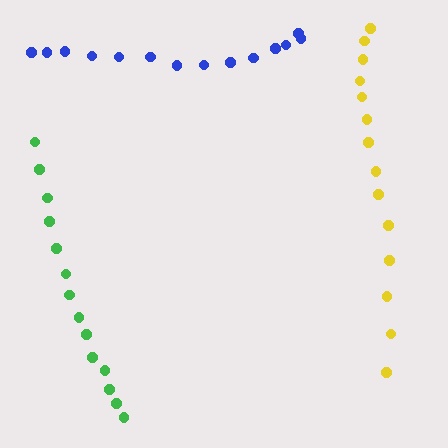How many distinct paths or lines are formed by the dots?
There are 3 distinct paths.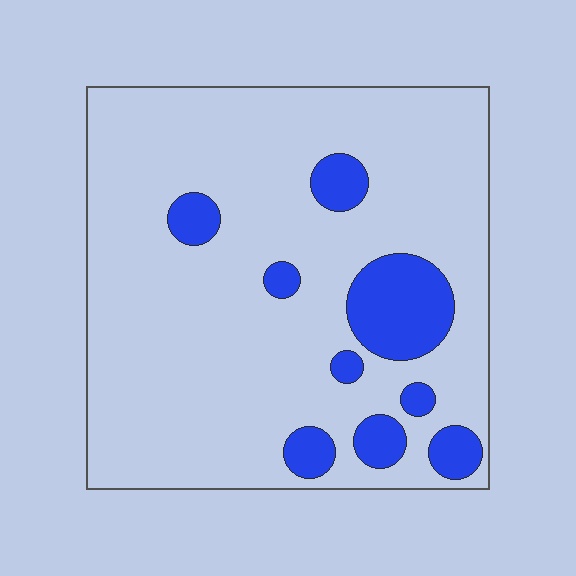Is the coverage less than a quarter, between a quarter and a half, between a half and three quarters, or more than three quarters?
Less than a quarter.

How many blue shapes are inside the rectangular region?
9.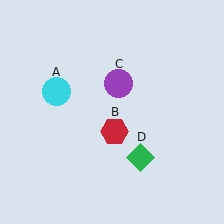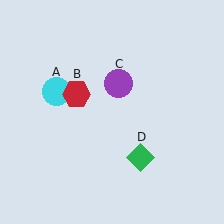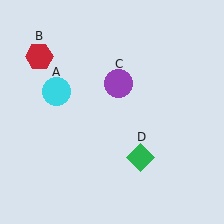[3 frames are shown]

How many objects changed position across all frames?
1 object changed position: red hexagon (object B).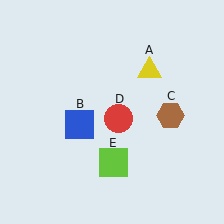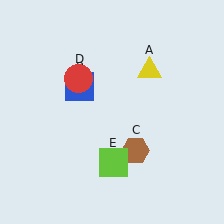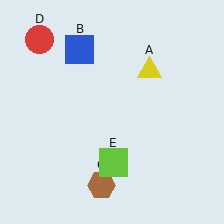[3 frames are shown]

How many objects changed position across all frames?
3 objects changed position: blue square (object B), brown hexagon (object C), red circle (object D).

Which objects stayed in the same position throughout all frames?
Yellow triangle (object A) and lime square (object E) remained stationary.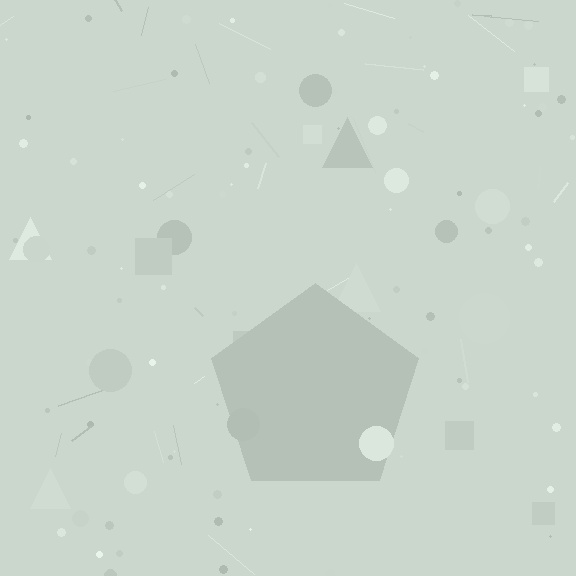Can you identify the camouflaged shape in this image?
The camouflaged shape is a pentagon.